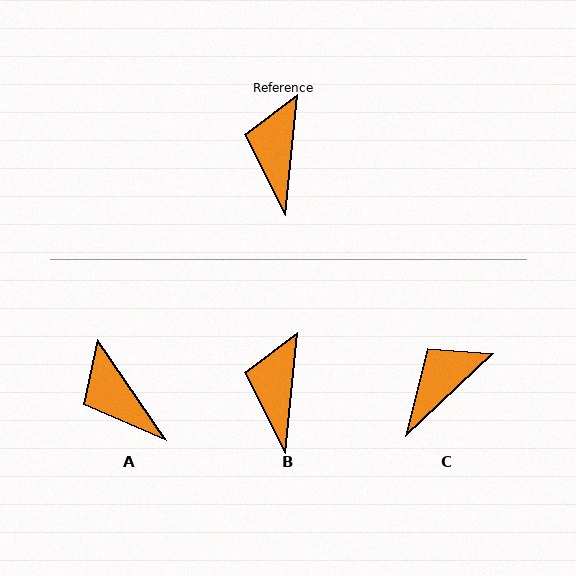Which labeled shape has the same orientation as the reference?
B.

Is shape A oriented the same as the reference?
No, it is off by about 40 degrees.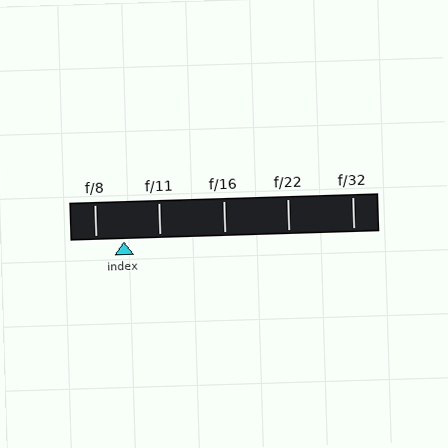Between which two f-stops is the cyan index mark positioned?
The index mark is between f/8 and f/11.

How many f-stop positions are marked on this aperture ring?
There are 5 f-stop positions marked.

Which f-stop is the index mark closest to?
The index mark is closest to f/8.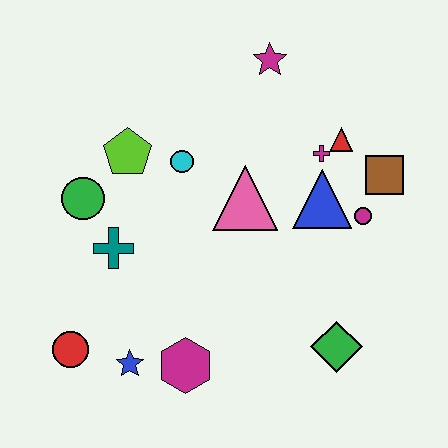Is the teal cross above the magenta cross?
No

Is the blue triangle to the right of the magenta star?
Yes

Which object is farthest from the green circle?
The brown square is farthest from the green circle.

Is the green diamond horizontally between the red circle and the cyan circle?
No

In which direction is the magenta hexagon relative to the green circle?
The magenta hexagon is below the green circle.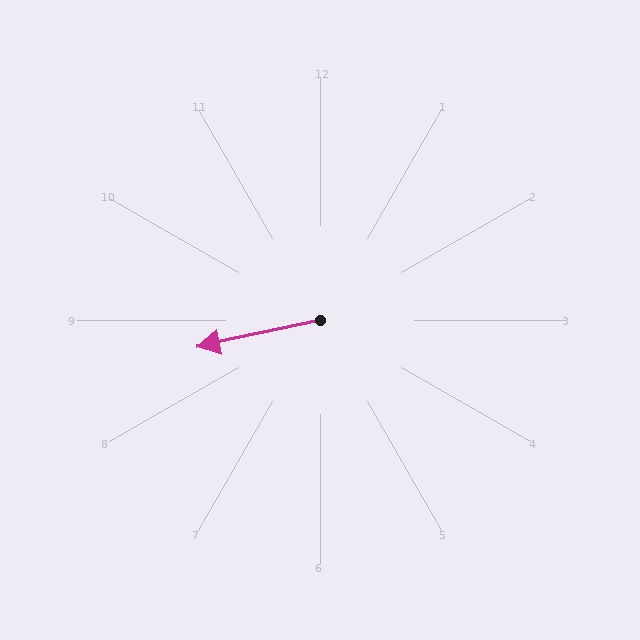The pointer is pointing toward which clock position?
Roughly 9 o'clock.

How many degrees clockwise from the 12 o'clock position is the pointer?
Approximately 258 degrees.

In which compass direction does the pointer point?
West.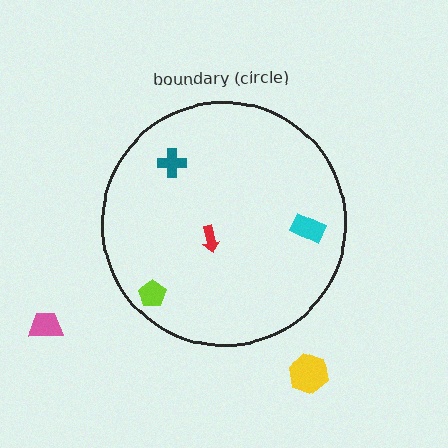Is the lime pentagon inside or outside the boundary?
Inside.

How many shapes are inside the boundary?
4 inside, 2 outside.